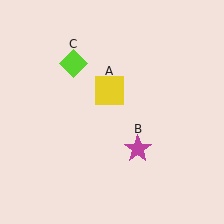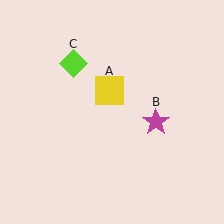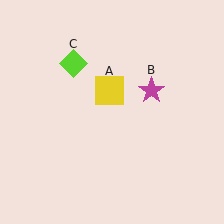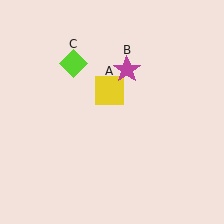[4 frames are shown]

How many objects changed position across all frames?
1 object changed position: magenta star (object B).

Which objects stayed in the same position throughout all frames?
Yellow square (object A) and lime diamond (object C) remained stationary.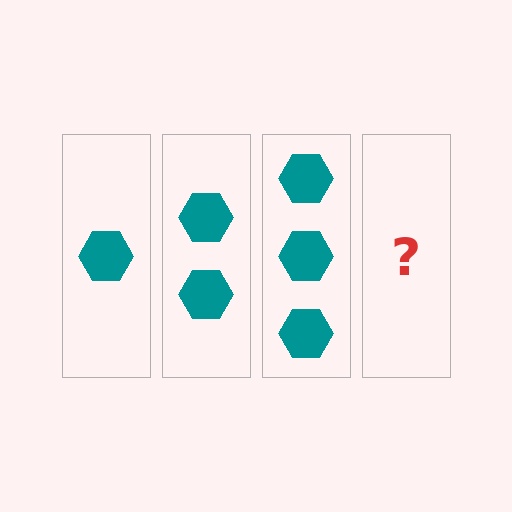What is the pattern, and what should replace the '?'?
The pattern is that each step adds one more hexagon. The '?' should be 4 hexagons.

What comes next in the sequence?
The next element should be 4 hexagons.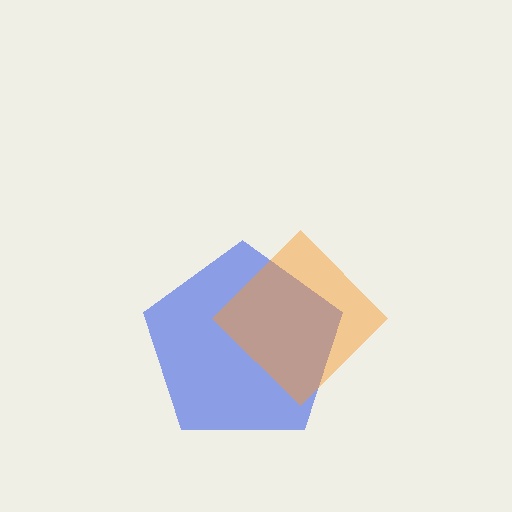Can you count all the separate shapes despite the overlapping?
Yes, there are 2 separate shapes.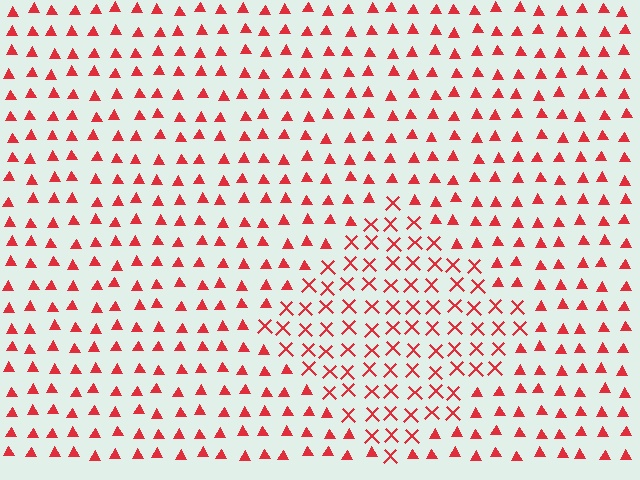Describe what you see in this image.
The image is filled with small red elements arranged in a uniform grid. A diamond-shaped region contains X marks, while the surrounding area contains triangles. The boundary is defined purely by the change in element shape.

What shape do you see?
I see a diamond.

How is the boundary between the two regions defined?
The boundary is defined by a change in element shape: X marks inside vs. triangles outside. All elements share the same color and spacing.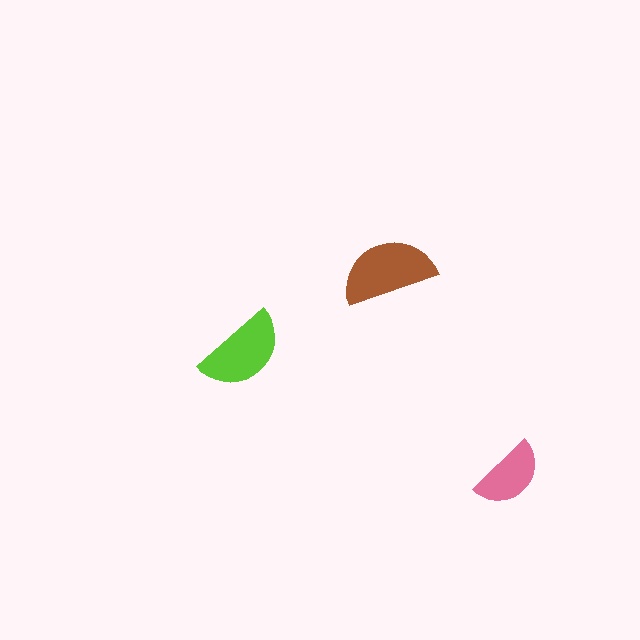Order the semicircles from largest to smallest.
the brown one, the lime one, the pink one.